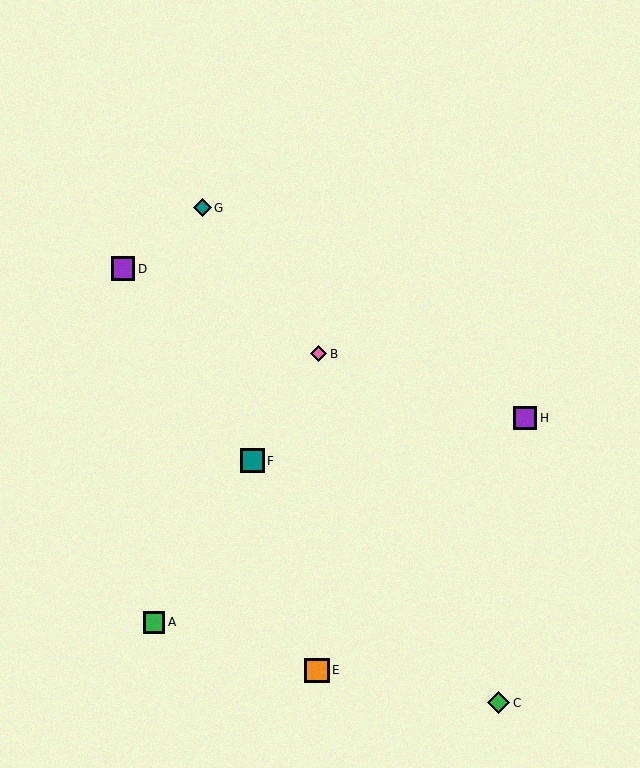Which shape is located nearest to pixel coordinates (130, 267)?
The purple square (labeled D) at (123, 269) is nearest to that location.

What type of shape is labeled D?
Shape D is a purple square.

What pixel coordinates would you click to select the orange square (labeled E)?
Click at (317, 670) to select the orange square E.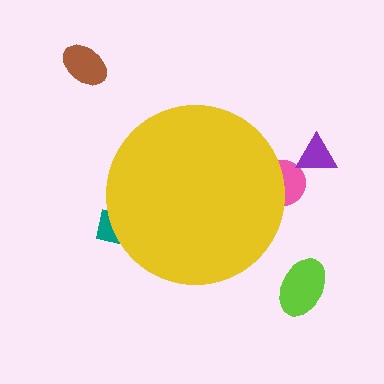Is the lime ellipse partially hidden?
No, the lime ellipse is fully visible.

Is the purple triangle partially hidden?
No, the purple triangle is fully visible.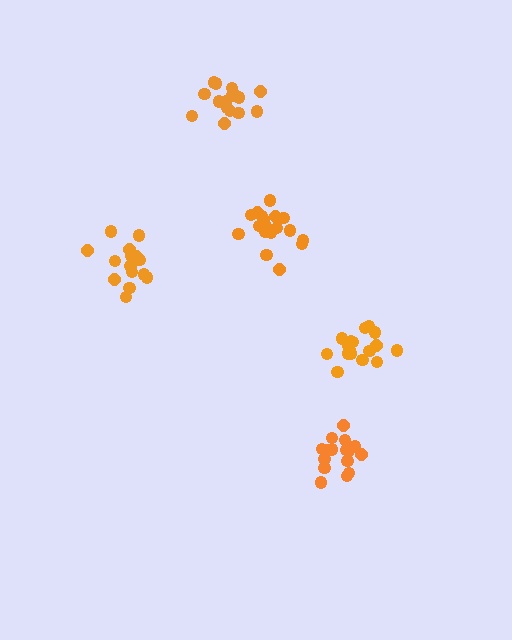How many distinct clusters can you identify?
There are 5 distinct clusters.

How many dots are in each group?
Group 1: 16 dots, Group 2: 19 dots, Group 3: 16 dots, Group 4: 17 dots, Group 5: 15 dots (83 total).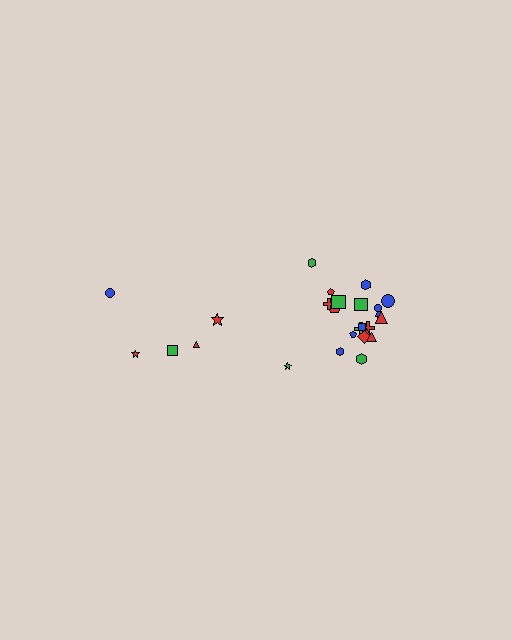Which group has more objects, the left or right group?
The right group.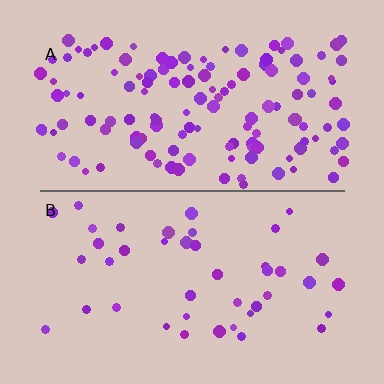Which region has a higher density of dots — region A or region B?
A (the top).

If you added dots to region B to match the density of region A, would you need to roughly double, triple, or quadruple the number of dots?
Approximately triple.